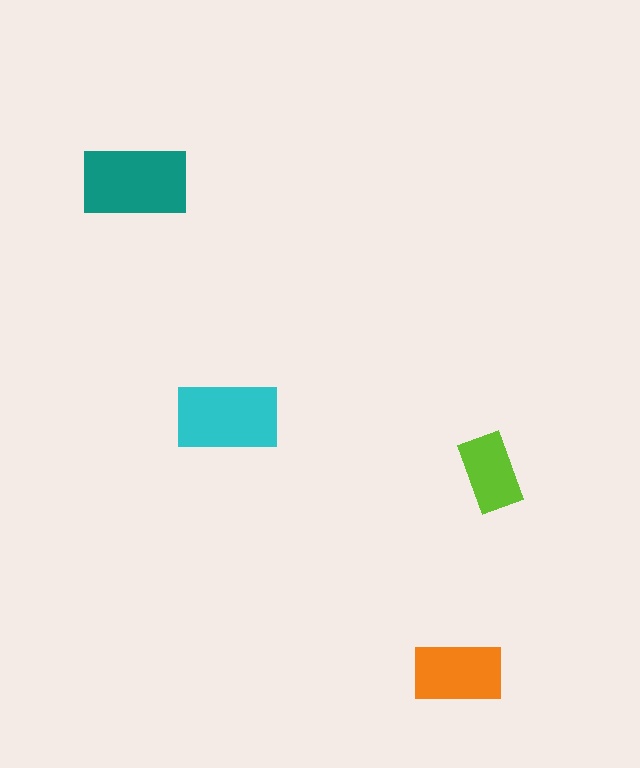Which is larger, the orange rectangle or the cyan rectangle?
The cyan one.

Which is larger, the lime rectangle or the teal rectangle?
The teal one.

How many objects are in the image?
There are 4 objects in the image.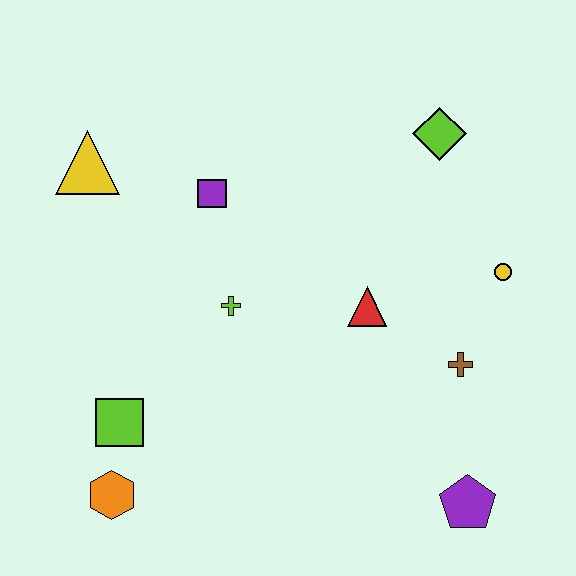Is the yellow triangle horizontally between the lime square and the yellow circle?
No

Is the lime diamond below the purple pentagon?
No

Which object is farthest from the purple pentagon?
The yellow triangle is farthest from the purple pentagon.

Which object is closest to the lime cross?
The purple square is closest to the lime cross.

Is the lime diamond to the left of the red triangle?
No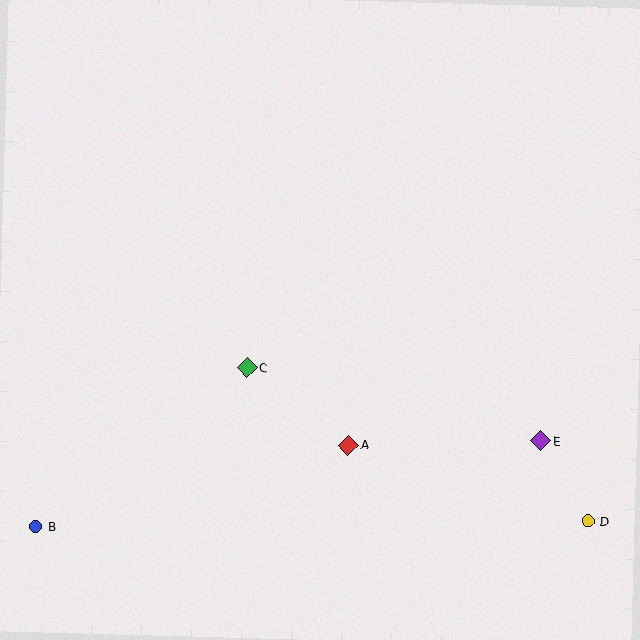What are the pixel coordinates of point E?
Point E is at (540, 441).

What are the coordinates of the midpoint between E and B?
The midpoint between E and B is at (288, 484).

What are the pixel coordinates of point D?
Point D is at (588, 521).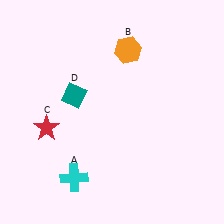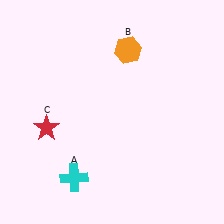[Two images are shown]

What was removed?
The teal diamond (D) was removed in Image 2.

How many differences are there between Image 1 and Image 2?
There is 1 difference between the two images.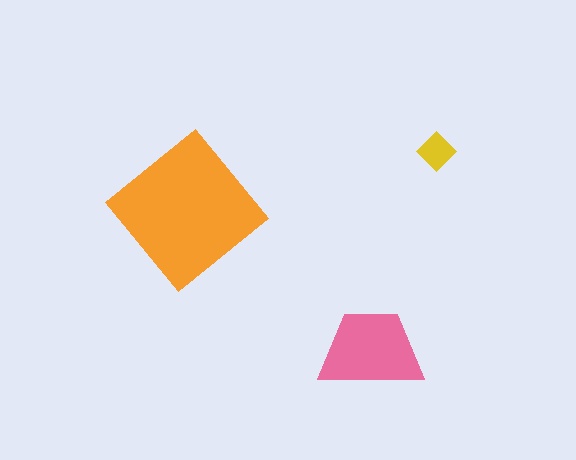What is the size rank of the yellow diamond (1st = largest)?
3rd.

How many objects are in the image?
There are 3 objects in the image.